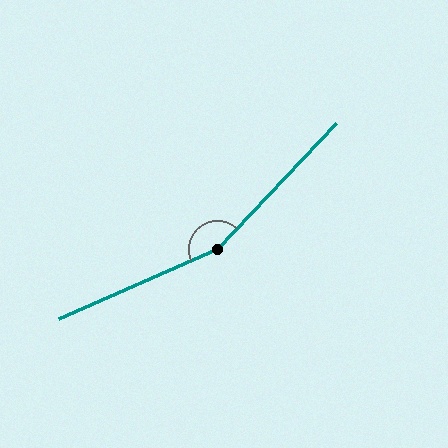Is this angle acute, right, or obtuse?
It is obtuse.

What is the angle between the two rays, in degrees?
Approximately 157 degrees.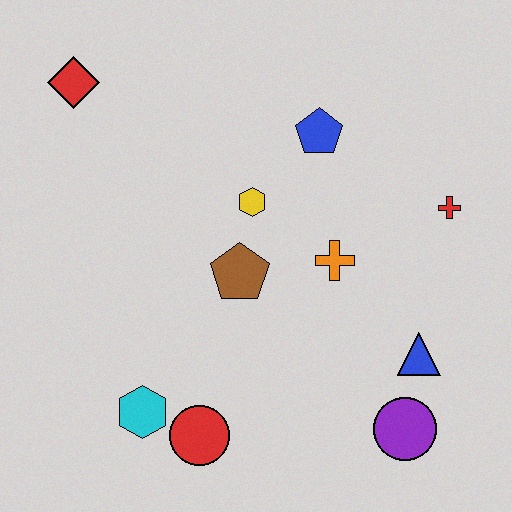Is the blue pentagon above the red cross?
Yes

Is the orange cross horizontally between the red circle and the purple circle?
Yes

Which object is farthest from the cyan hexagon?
The red cross is farthest from the cyan hexagon.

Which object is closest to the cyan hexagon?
The red circle is closest to the cyan hexagon.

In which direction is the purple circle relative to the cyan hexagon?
The purple circle is to the right of the cyan hexagon.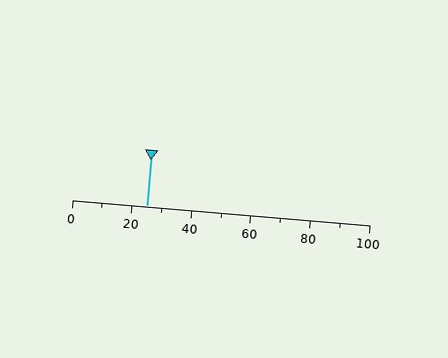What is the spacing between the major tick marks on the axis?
The major ticks are spaced 20 apart.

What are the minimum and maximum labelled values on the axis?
The axis runs from 0 to 100.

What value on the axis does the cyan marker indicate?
The marker indicates approximately 25.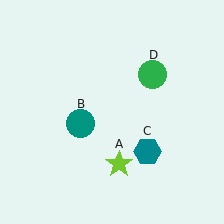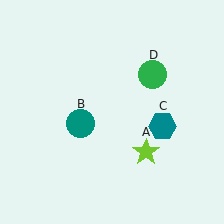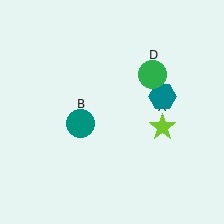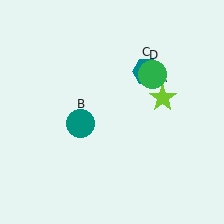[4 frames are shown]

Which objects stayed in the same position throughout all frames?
Teal circle (object B) and green circle (object D) remained stationary.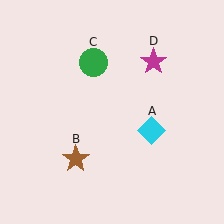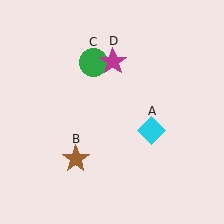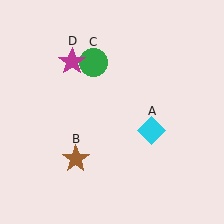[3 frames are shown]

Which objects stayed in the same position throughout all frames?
Cyan diamond (object A) and brown star (object B) and green circle (object C) remained stationary.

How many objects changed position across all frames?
1 object changed position: magenta star (object D).